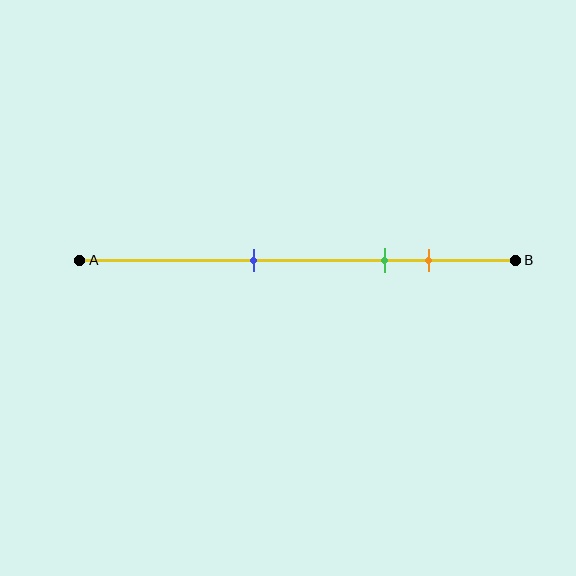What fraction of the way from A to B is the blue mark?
The blue mark is approximately 40% (0.4) of the way from A to B.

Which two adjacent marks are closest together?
The green and orange marks are the closest adjacent pair.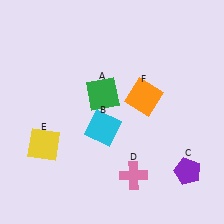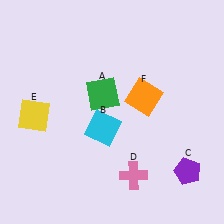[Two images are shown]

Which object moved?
The yellow square (E) moved up.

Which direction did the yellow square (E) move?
The yellow square (E) moved up.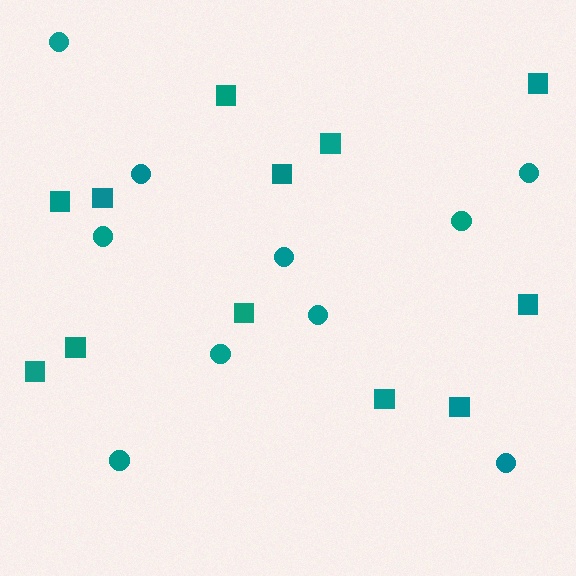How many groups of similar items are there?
There are 2 groups: one group of circles (10) and one group of squares (12).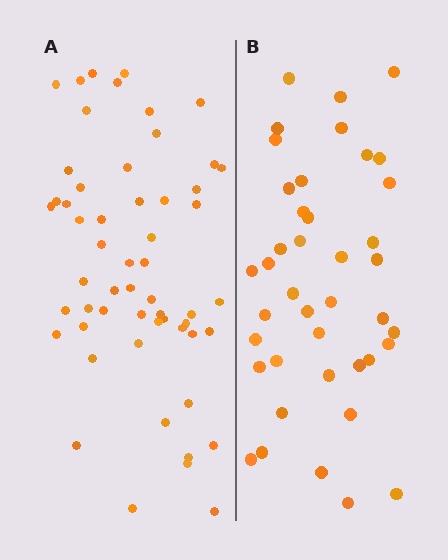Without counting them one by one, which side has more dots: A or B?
Region A (the left region) has more dots.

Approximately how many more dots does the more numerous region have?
Region A has approximately 15 more dots than region B.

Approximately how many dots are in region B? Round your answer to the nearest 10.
About 40 dots. (The exact count is 41, which rounds to 40.)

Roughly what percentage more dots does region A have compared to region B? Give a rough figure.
About 35% more.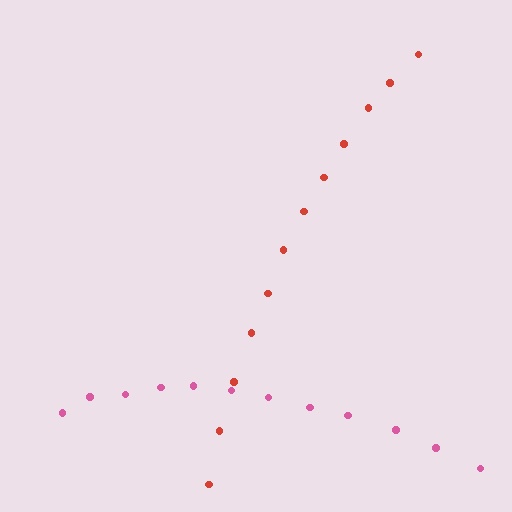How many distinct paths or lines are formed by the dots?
There are 2 distinct paths.